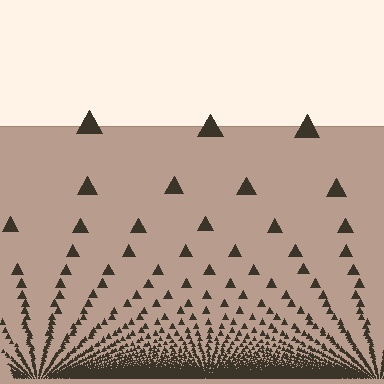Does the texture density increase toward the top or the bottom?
Density increases toward the bottom.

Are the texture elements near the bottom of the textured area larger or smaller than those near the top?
Smaller. The gradient is inverted — elements near the bottom are smaller and denser.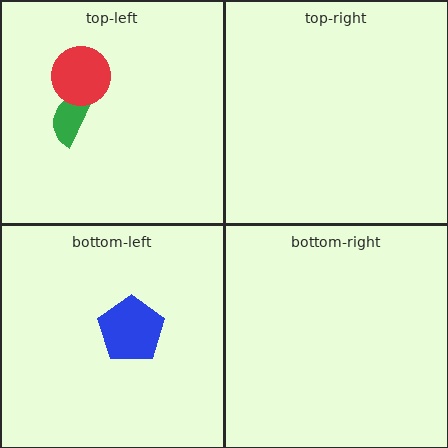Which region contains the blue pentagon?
The bottom-left region.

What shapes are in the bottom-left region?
The blue pentagon.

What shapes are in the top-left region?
The green semicircle, the red circle.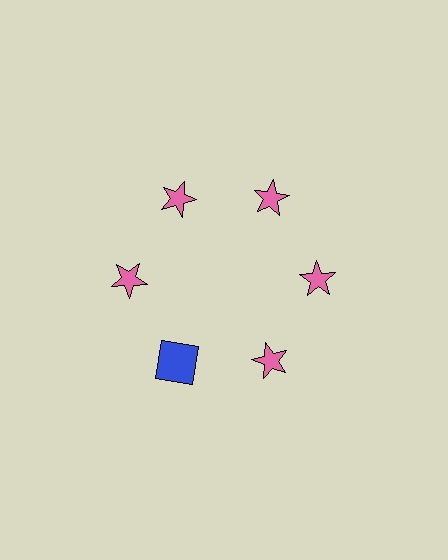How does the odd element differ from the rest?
It differs in both color (blue instead of pink) and shape (square instead of star).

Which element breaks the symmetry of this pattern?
The blue square at roughly the 7 o'clock position breaks the symmetry. All other shapes are pink stars.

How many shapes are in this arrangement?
There are 6 shapes arranged in a ring pattern.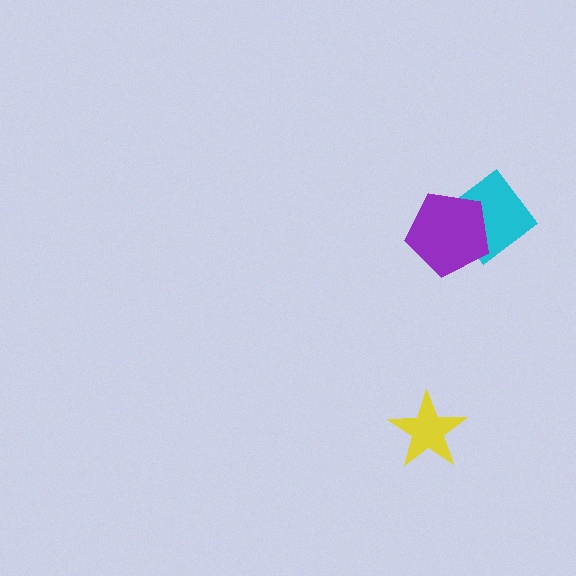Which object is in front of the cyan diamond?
The purple pentagon is in front of the cyan diamond.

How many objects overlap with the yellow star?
0 objects overlap with the yellow star.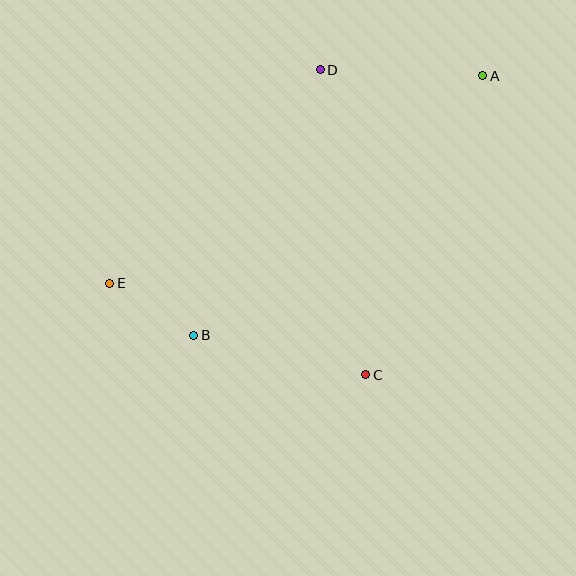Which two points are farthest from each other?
Points A and E are farthest from each other.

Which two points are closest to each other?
Points B and E are closest to each other.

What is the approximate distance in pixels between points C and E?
The distance between C and E is approximately 272 pixels.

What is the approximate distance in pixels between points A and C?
The distance between A and C is approximately 321 pixels.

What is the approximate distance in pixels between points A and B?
The distance between A and B is approximately 388 pixels.